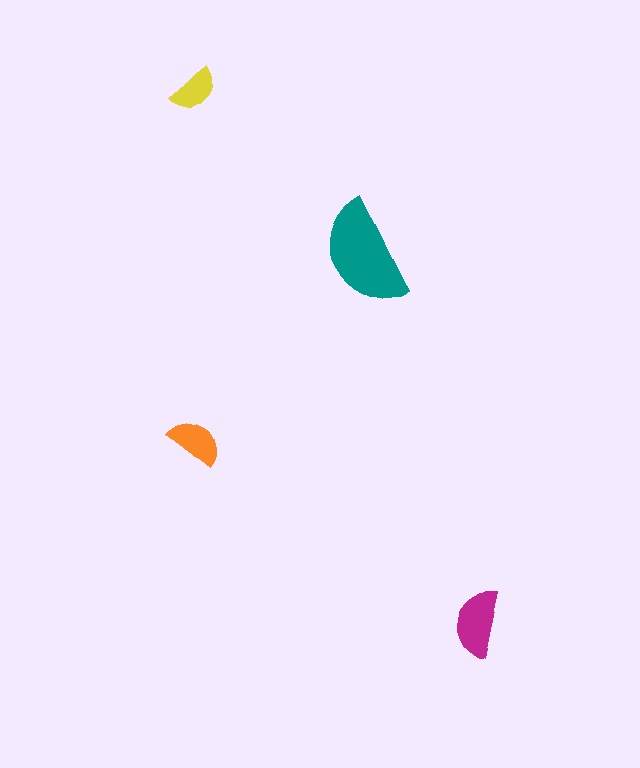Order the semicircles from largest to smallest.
the teal one, the magenta one, the orange one, the yellow one.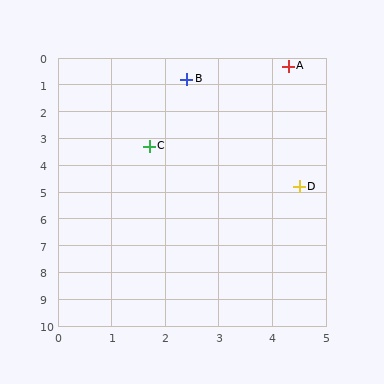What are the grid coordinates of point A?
Point A is at approximately (4.3, 0.3).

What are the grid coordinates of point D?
Point D is at approximately (4.5, 4.8).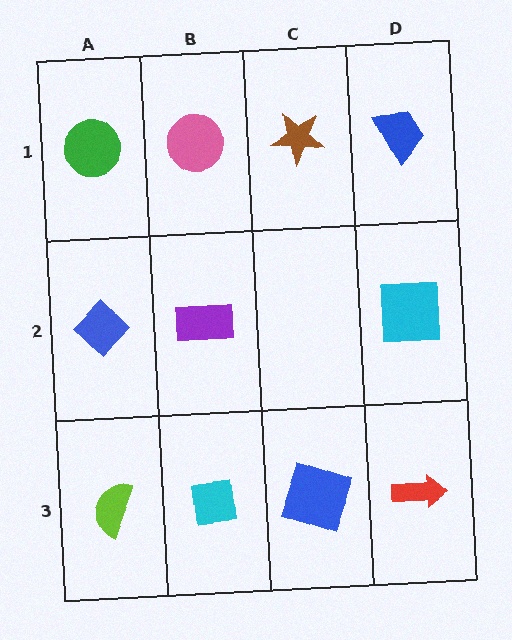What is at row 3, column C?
A blue square.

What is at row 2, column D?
A cyan square.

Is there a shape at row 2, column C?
No, that cell is empty.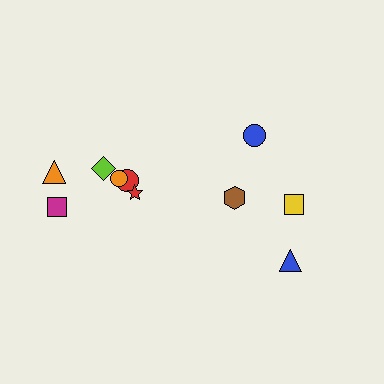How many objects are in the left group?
There are 6 objects.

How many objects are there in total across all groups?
There are 10 objects.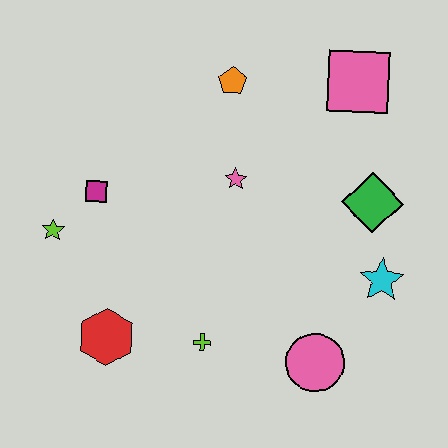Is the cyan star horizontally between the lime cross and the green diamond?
No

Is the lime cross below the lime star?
Yes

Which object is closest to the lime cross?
The red hexagon is closest to the lime cross.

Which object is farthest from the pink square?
The red hexagon is farthest from the pink square.